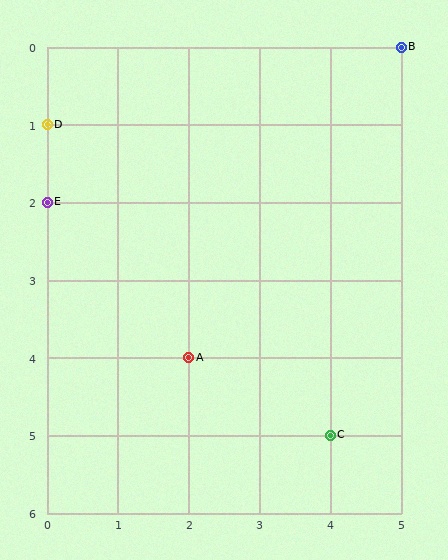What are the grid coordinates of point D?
Point D is at grid coordinates (0, 1).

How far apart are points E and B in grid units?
Points E and B are 5 columns and 2 rows apart (about 5.4 grid units diagonally).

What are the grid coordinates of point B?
Point B is at grid coordinates (5, 0).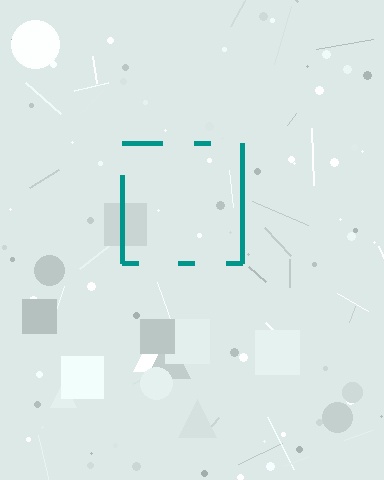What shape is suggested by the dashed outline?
The dashed outline suggests a square.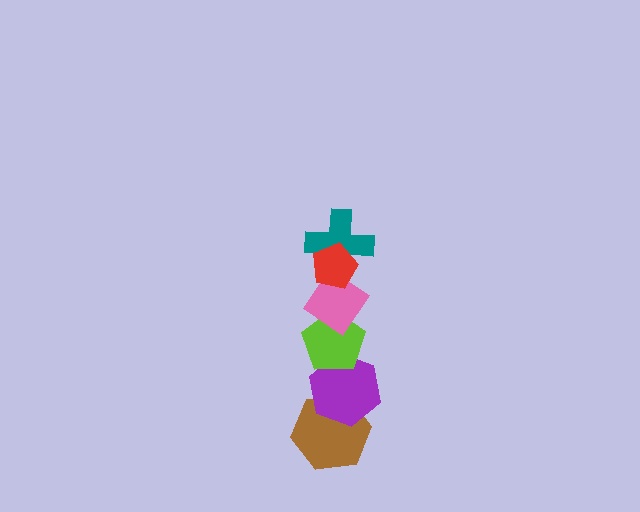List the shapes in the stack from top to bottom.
From top to bottom: the red pentagon, the teal cross, the pink diamond, the lime pentagon, the purple hexagon, the brown hexagon.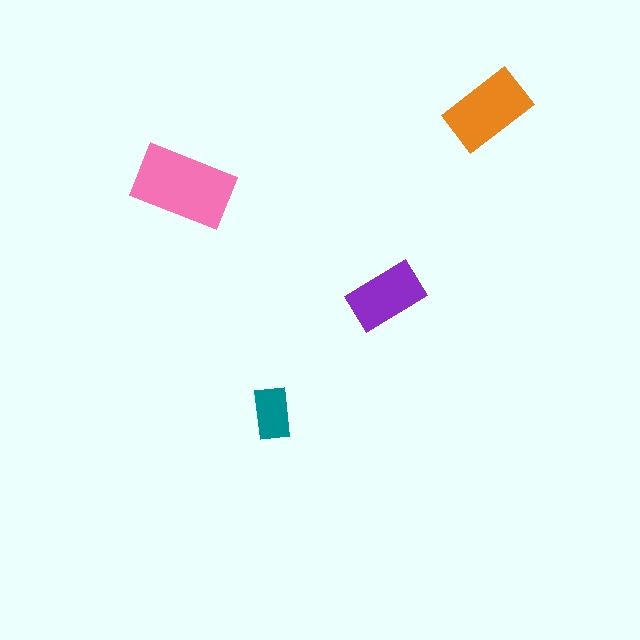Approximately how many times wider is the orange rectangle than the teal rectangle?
About 1.5 times wider.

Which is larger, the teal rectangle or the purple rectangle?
The purple one.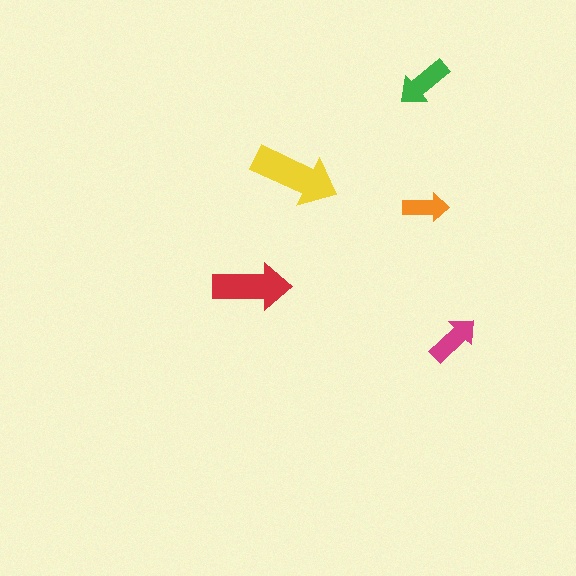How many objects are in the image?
There are 5 objects in the image.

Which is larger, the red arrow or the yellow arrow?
The yellow one.